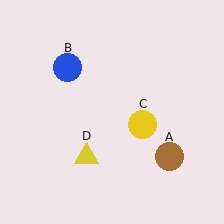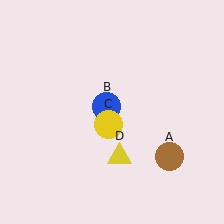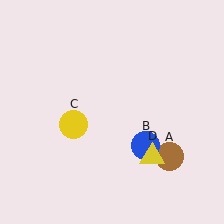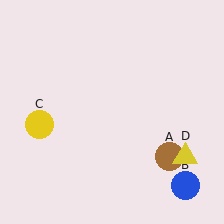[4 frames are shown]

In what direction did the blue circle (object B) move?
The blue circle (object B) moved down and to the right.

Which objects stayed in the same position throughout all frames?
Brown circle (object A) remained stationary.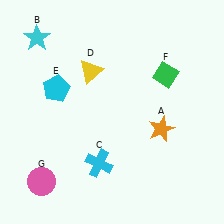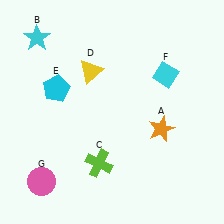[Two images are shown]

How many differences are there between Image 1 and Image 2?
There are 2 differences between the two images.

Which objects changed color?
C changed from cyan to lime. F changed from green to cyan.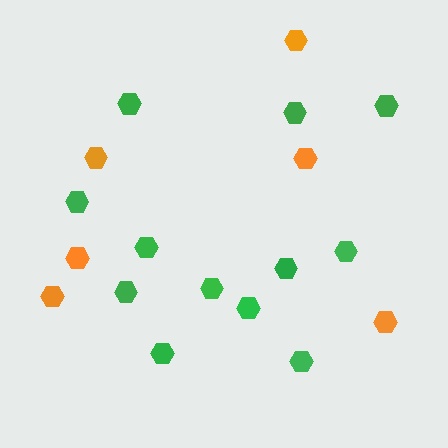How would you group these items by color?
There are 2 groups: one group of green hexagons (12) and one group of orange hexagons (6).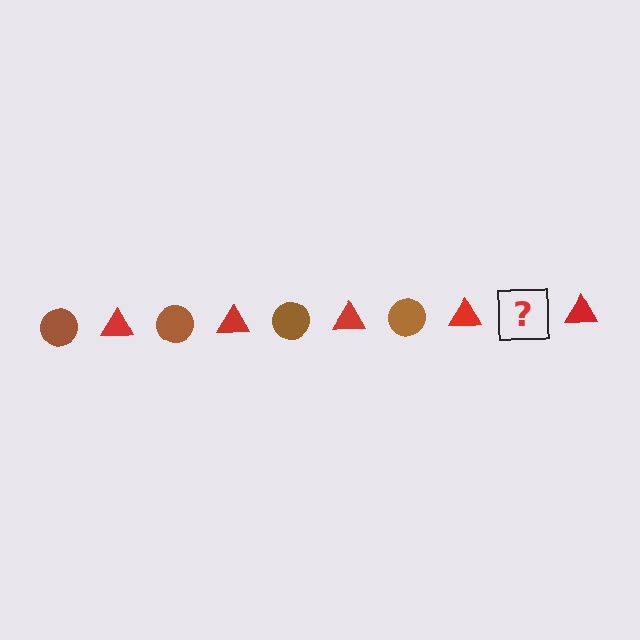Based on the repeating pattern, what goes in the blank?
The blank should be a brown circle.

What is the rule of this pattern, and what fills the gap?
The rule is that the pattern alternates between brown circle and red triangle. The gap should be filled with a brown circle.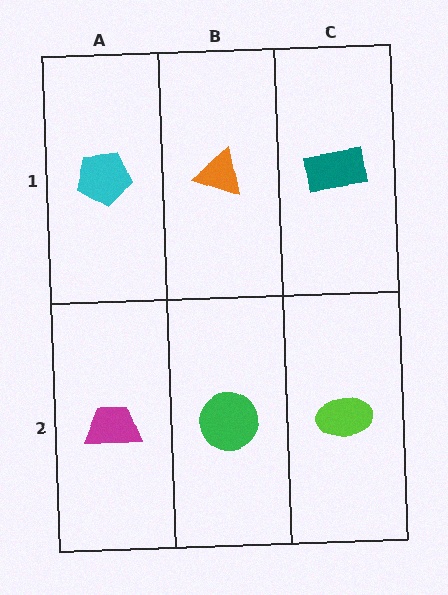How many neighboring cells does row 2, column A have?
2.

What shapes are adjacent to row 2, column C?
A teal rectangle (row 1, column C), a green circle (row 2, column B).